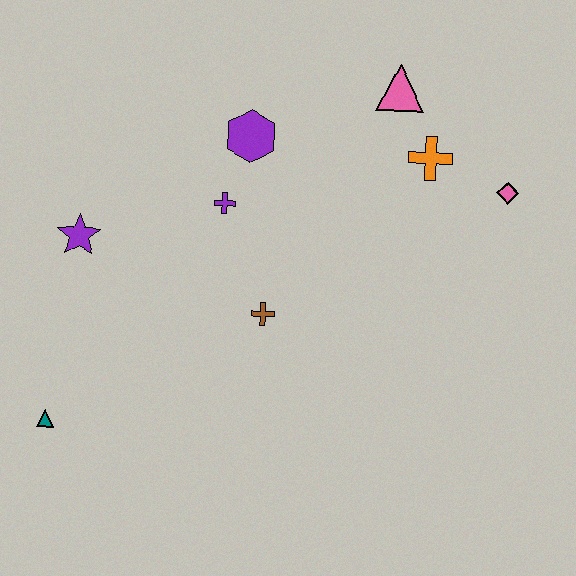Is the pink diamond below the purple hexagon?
Yes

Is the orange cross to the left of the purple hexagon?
No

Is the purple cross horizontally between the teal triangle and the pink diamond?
Yes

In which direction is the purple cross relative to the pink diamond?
The purple cross is to the left of the pink diamond.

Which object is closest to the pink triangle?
The orange cross is closest to the pink triangle.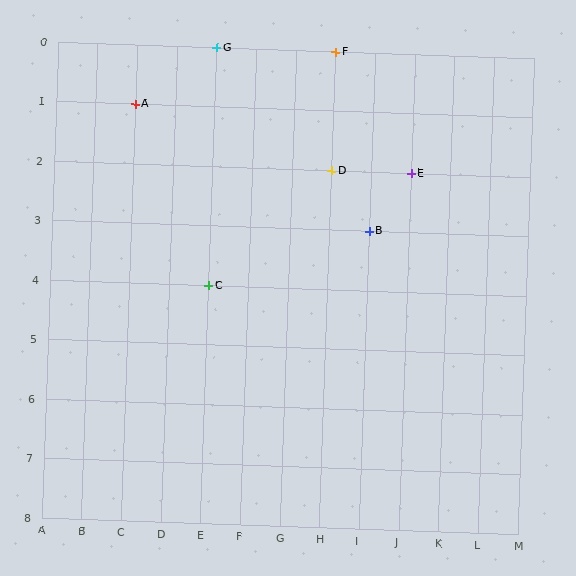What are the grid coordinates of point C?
Point C is at grid coordinates (E, 4).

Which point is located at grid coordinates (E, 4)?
Point C is at (E, 4).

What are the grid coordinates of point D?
Point D is at grid coordinates (H, 2).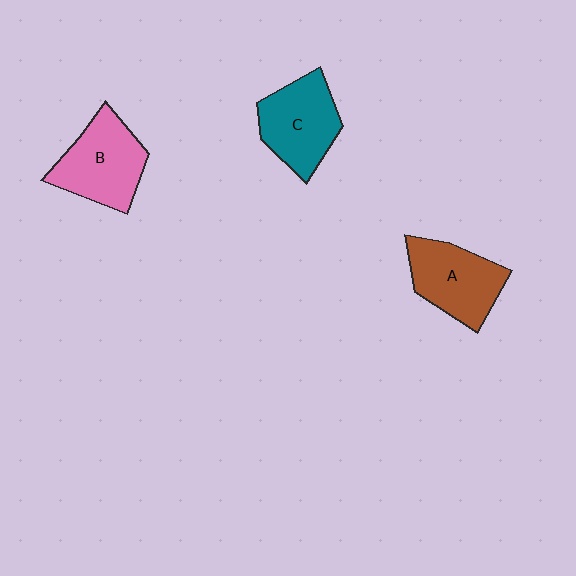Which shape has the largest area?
Shape B (pink).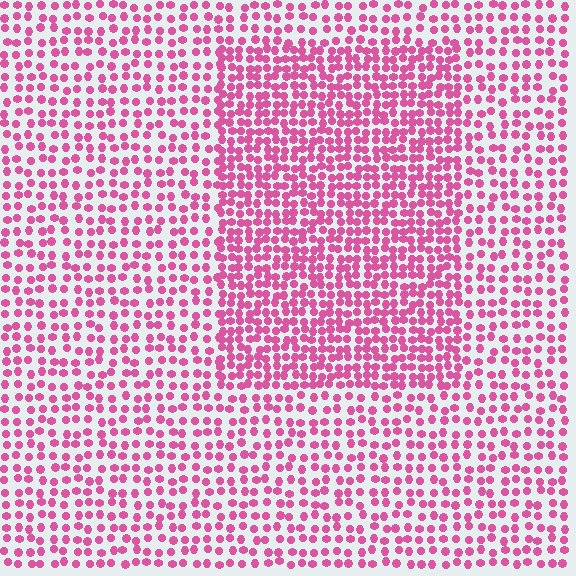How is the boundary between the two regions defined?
The boundary is defined by a change in element density (approximately 1.7x ratio). All elements are the same color, size, and shape.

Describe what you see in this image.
The image contains small pink elements arranged at two different densities. A rectangle-shaped region is visible where the elements are more densely packed than the surrounding area.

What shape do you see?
I see a rectangle.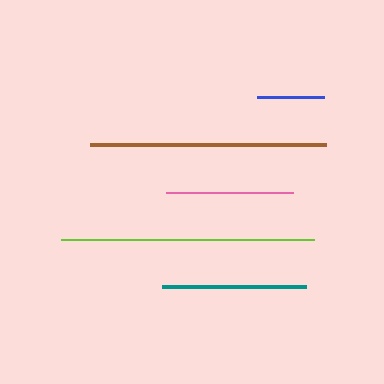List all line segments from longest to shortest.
From longest to shortest: lime, brown, teal, pink, blue.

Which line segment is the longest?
The lime line is the longest at approximately 253 pixels.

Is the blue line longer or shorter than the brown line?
The brown line is longer than the blue line.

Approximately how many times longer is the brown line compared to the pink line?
The brown line is approximately 1.9 times the length of the pink line.